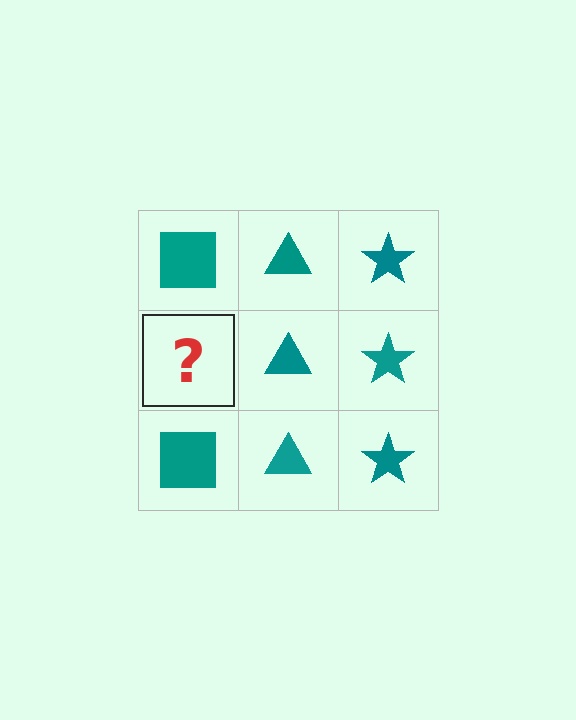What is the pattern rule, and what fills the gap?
The rule is that each column has a consistent shape. The gap should be filled with a teal square.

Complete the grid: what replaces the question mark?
The question mark should be replaced with a teal square.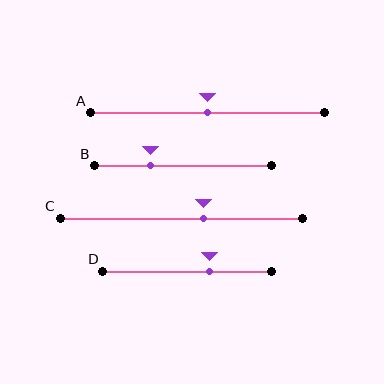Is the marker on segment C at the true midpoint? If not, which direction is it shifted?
No, the marker on segment C is shifted to the right by about 9% of the segment length.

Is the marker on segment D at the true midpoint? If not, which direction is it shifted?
No, the marker on segment D is shifted to the right by about 13% of the segment length.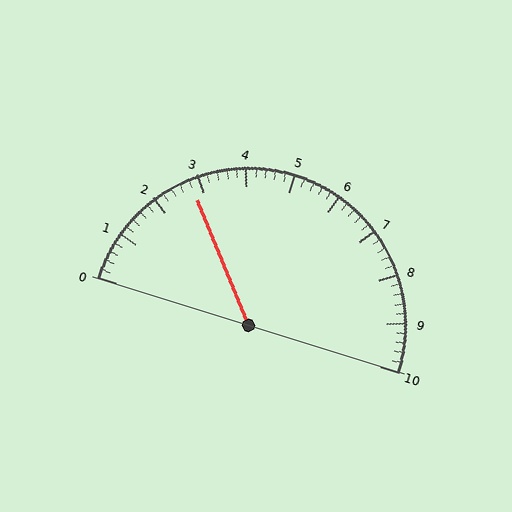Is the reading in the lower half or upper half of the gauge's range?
The reading is in the lower half of the range (0 to 10).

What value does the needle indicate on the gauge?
The needle indicates approximately 2.8.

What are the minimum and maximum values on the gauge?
The gauge ranges from 0 to 10.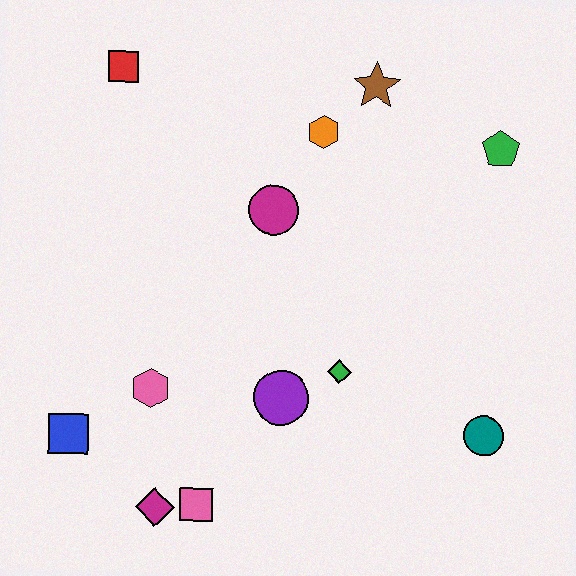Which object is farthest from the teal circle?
The red square is farthest from the teal circle.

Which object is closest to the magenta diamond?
The pink square is closest to the magenta diamond.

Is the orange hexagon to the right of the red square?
Yes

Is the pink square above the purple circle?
No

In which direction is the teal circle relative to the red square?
The teal circle is to the right of the red square.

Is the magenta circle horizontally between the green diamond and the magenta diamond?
Yes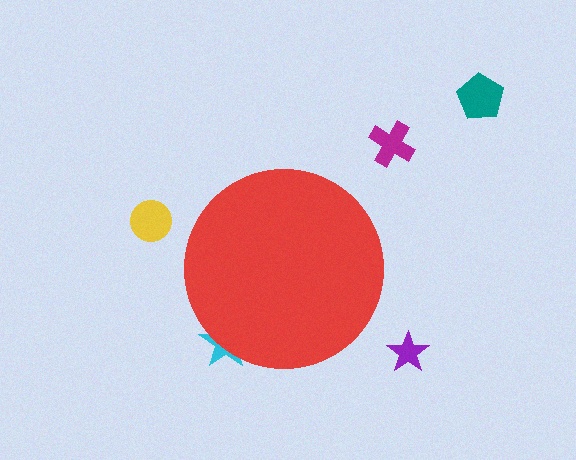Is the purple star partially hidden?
No, the purple star is fully visible.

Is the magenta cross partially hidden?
No, the magenta cross is fully visible.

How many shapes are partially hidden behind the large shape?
1 shape is partially hidden.